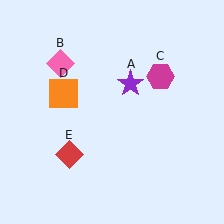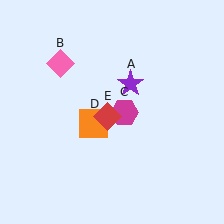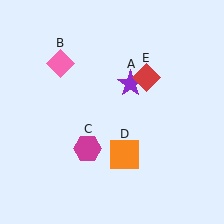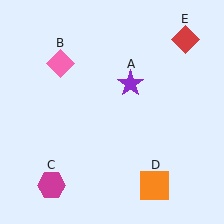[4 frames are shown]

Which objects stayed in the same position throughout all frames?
Purple star (object A) and pink diamond (object B) remained stationary.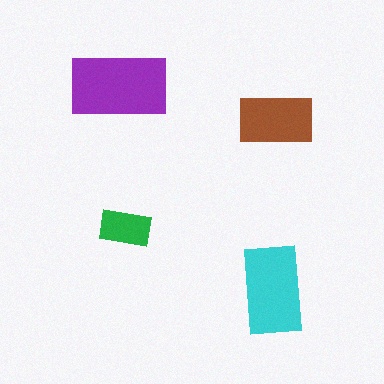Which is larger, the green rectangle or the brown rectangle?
The brown one.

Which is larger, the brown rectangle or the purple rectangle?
The purple one.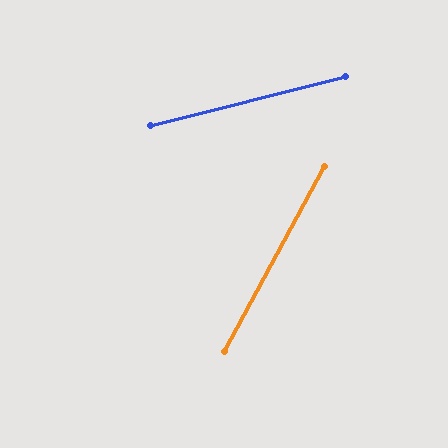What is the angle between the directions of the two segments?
Approximately 47 degrees.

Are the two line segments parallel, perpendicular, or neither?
Neither parallel nor perpendicular — they differ by about 47°.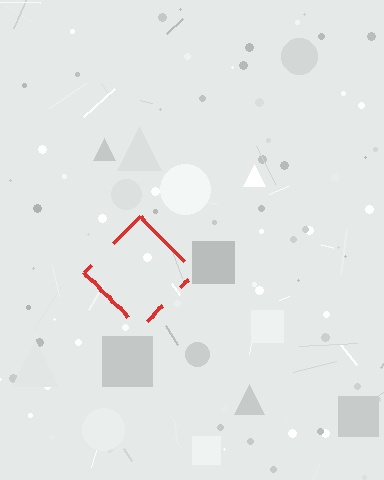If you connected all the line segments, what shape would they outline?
They would outline a diamond.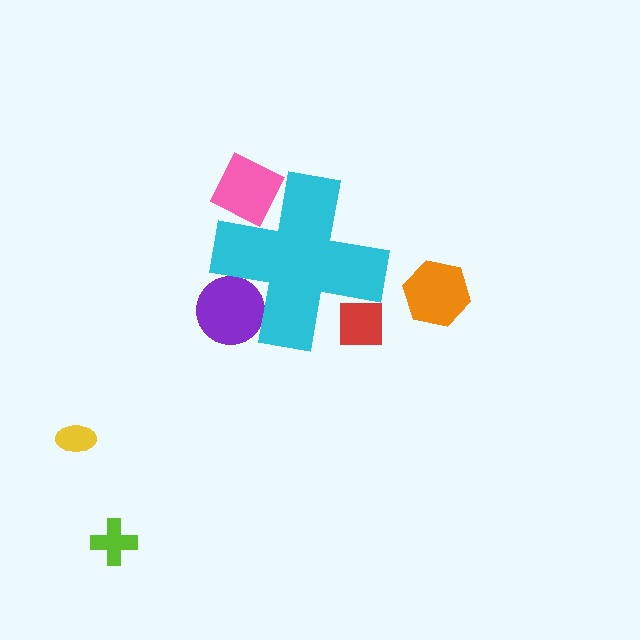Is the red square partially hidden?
Yes, the red square is partially hidden behind the cyan cross.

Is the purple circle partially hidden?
Yes, the purple circle is partially hidden behind the cyan cross.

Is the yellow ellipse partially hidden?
No, the yellow ellipse is fully visible.